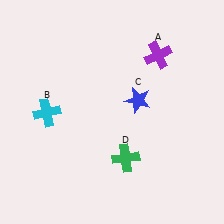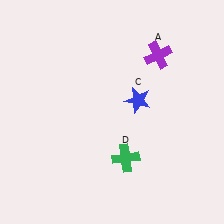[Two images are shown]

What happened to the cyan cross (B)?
The cyan cross (B) was removed in Image 2. It was in the bottom-left area of Image 1.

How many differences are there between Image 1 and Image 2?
There is 1 difference between the two images.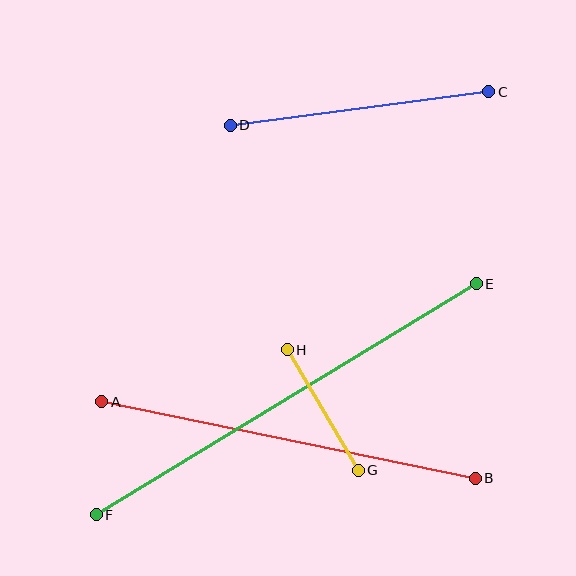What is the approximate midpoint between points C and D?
The midpoint is at approximately (360, 108) pixels.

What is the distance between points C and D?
The distance is approximately 261 pixels.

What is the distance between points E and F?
The distance is approximately 445 pixels.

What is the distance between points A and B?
The distance is approximately 381 pixels.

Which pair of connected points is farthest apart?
Points E and F are farthest apart.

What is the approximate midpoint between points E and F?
The midpoint is at approximately (286, 399) pixels.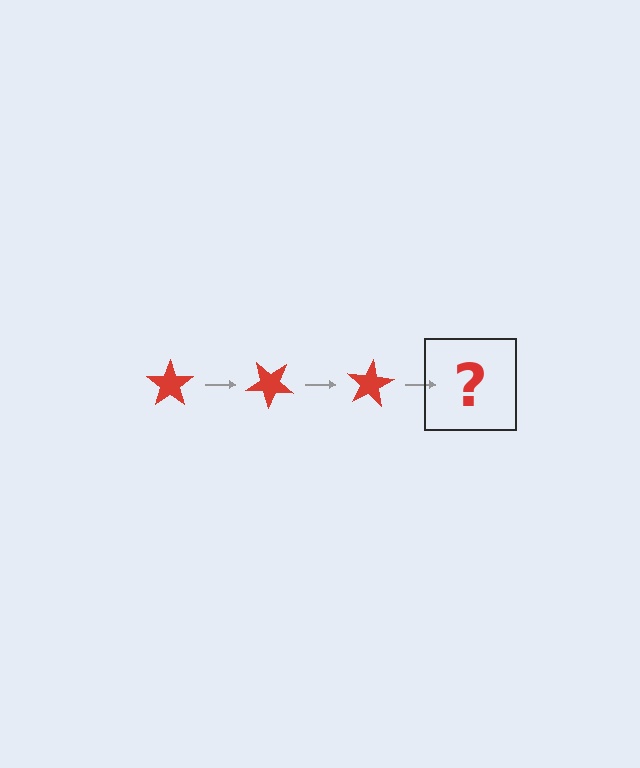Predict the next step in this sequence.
The next step is a red star rotated 120 degrees.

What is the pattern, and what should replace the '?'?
The pattern is that the star rotates 40 degrees each step. The '?' should be a red star rotated 120 degrees.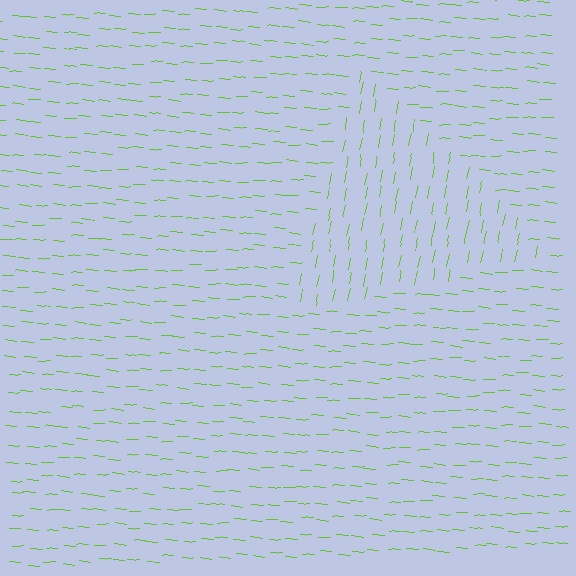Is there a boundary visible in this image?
Yes, there is a texture boundary formed by a change in line orientation.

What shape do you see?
I see a triangle.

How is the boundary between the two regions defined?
The boundary is defined purely by a change in line orientation (approximately 84 degrees difference). All lines are the same color and thickness.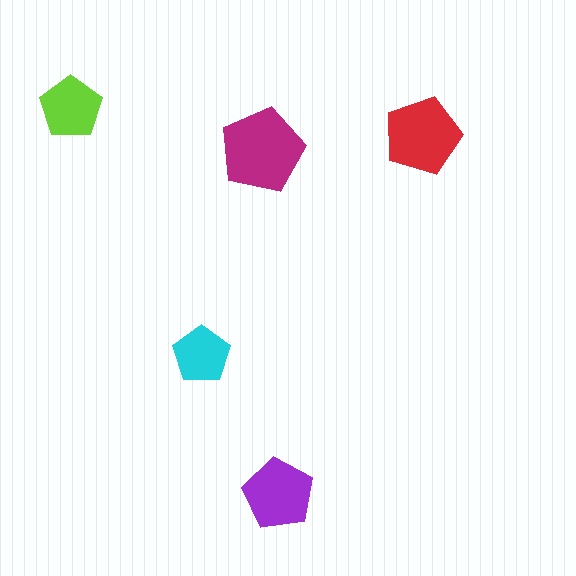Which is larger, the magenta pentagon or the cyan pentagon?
The magenta one.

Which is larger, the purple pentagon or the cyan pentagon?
The purple one.